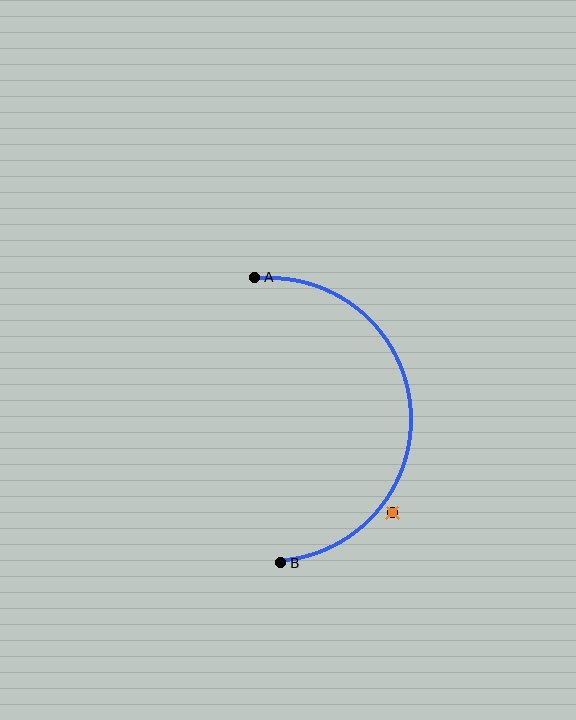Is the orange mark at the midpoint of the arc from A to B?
No — the orange mark does not lie on the arc at all. It sits slightly outside the curve.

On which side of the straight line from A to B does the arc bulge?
The arc bulges to the right of the straight line connecting A and B.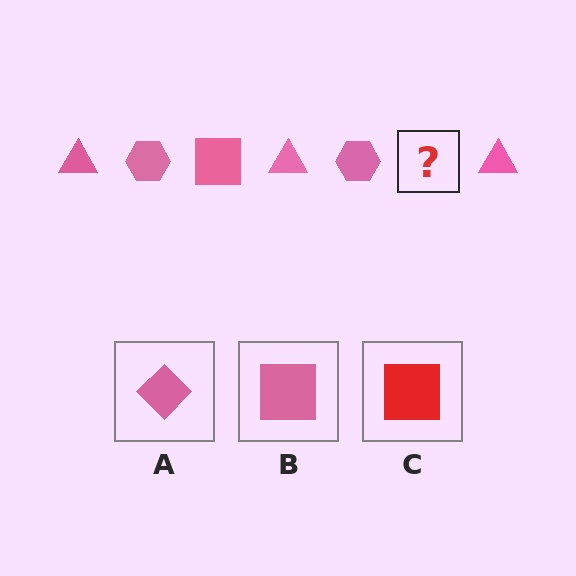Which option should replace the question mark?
Option B.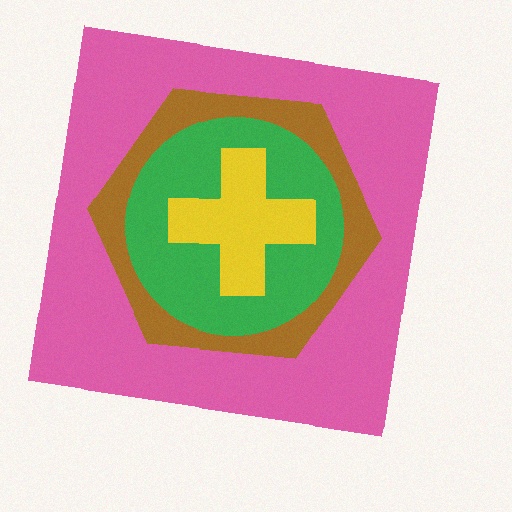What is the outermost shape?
The pink square.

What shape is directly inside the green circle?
The yellow cross.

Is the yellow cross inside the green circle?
Yes.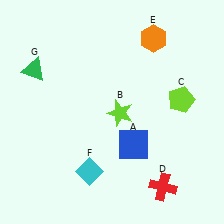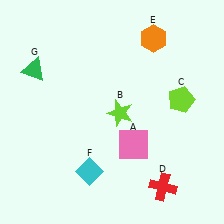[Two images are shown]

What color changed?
The square (A) changed from blue in Image 1 to pink in Image 2.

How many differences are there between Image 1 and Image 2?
There is 1 difference between the two images.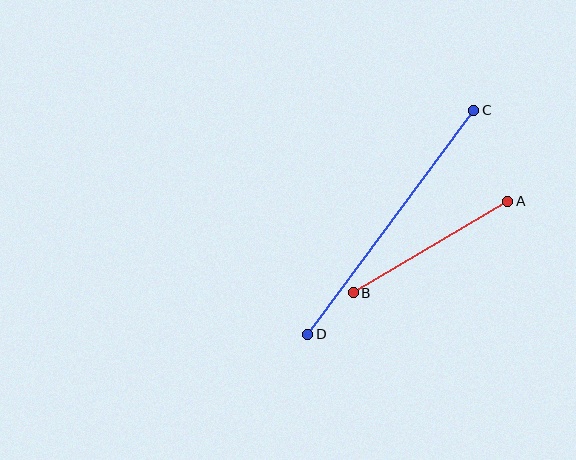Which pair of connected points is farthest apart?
Points C and D are farthest apart.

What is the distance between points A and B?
The distance is approximately 179 pixels.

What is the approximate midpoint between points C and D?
The midpoint is at approximately (391, 222) pixels.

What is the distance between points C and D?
The distance is approximately 279 pixels.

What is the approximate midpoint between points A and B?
The midpoint is at approximately (430, 247) pixels.